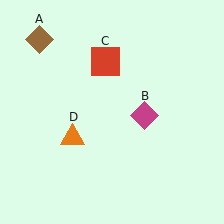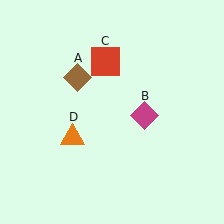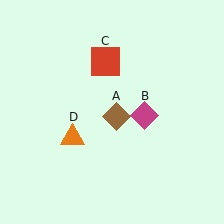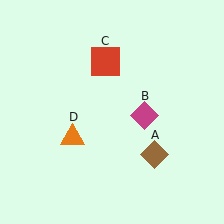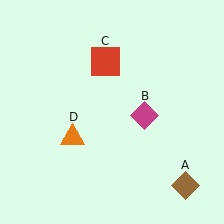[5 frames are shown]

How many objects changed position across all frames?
1 object changed position: brown diamond (object A).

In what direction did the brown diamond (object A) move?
The brown diamond (object A) moved down and to the right.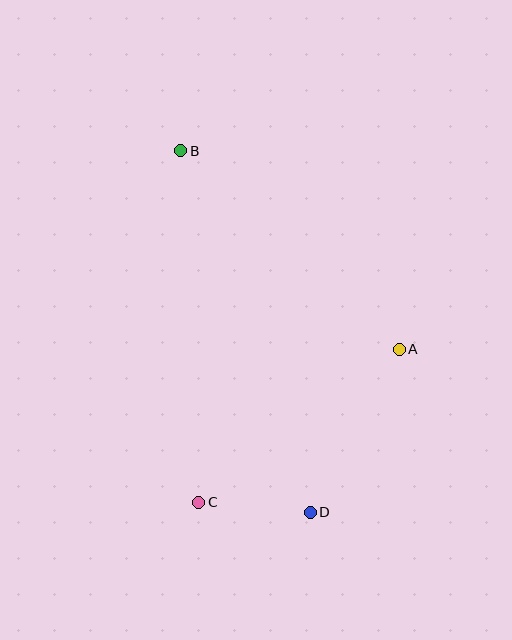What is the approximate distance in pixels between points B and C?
The distance between B and C is approximately 352 pixels.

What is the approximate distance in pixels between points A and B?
The distance between A and B is approximately 295 pixels.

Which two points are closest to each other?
Points C and D are closest to each other.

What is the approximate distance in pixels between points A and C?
The distance between A and C is approximately 252 pixels.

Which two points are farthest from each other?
Points B and D are farthest from each other.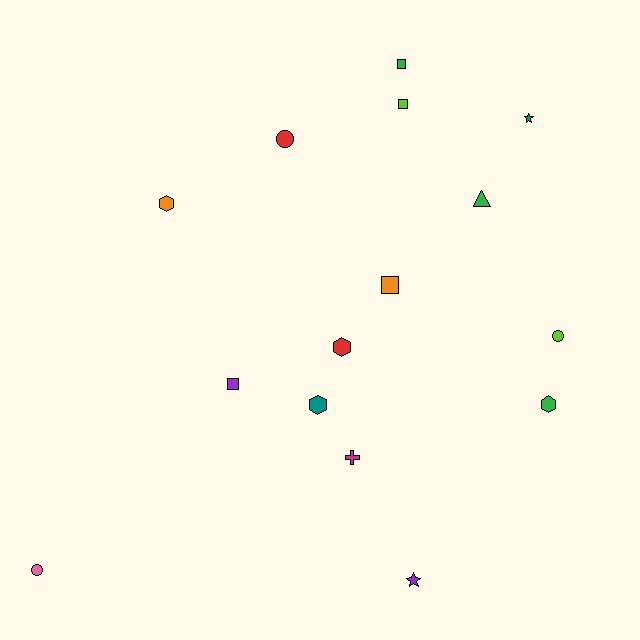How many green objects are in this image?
There are 3 green objects.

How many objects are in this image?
There are 15 objects.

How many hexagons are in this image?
There are 4 hexagons.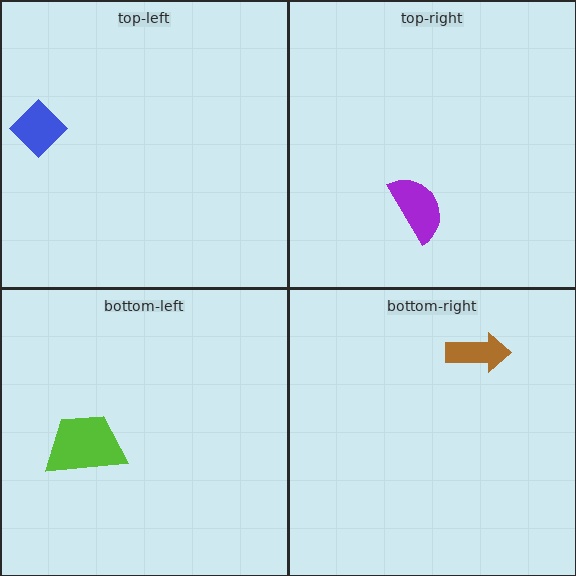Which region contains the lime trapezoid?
The bottom-left region.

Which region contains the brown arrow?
The bottom-right region.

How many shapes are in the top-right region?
1.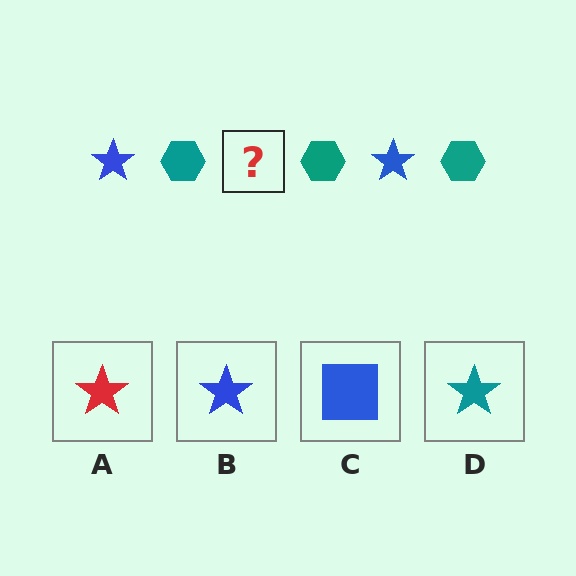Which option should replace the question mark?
Option B.